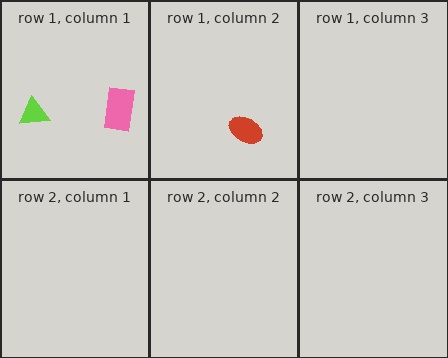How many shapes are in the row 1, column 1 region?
2.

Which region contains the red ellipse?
The row 1, column 2 region.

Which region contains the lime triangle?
The row 1, column 1 region.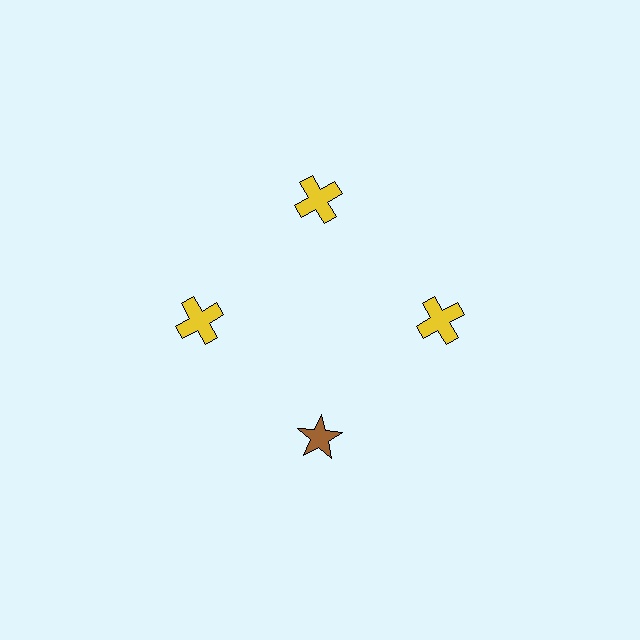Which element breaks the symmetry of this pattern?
The brown star at roughly the 6 o'clock position breaks the symmetry. All other shapes are yellow crosses.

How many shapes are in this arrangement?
There are 4 shapes arranged in a ring pattern.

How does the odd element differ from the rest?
It differs in both color (brown instead of yellow) and shape (star instead of cross).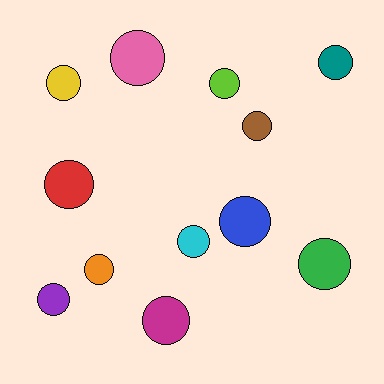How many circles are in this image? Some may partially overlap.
There are 12 circles.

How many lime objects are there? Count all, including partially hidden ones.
There is 1 lime object.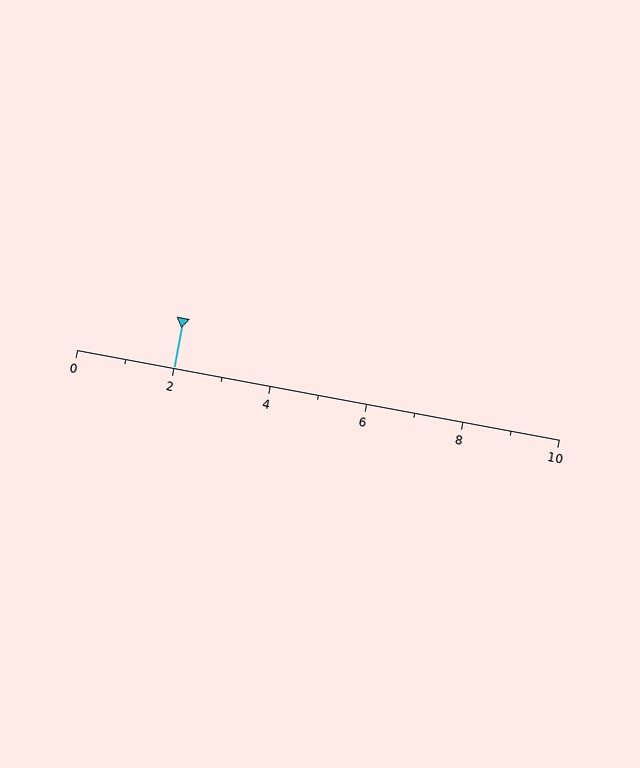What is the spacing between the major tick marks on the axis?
The major ticks are spaced 2 apart.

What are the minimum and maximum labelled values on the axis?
The axis runs from 0 to 10.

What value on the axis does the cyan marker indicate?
The marker indicates approximately 2.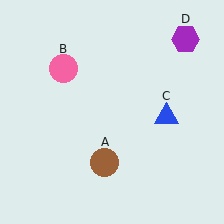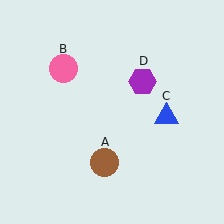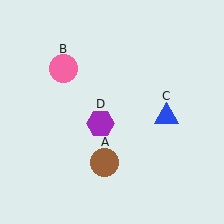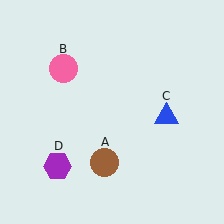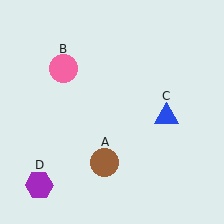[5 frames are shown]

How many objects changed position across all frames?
1 object changed position: purple hexagon (object D).